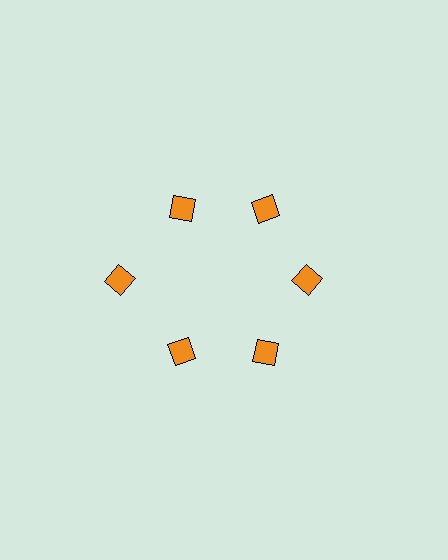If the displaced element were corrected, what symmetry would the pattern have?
It would have 6-fold rotational symmetry — the pattern would map onto itself every 60 degrees.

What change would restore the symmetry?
The symmetry would be restored by moving it inward, back onto the ring so that all 6 squares sit at equal angles and equal distance from the center.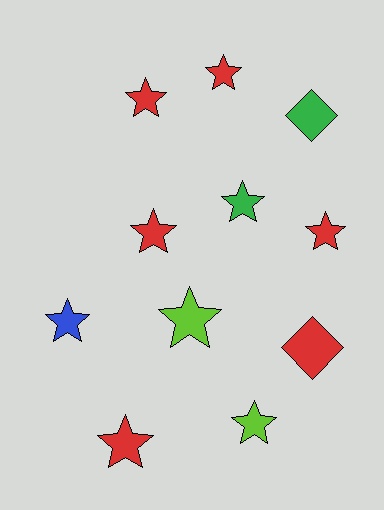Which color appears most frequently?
Red, with 6 objects.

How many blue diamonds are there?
There are no blue diamonds.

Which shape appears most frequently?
Star, with 9 objects.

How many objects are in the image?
There are 11 objects.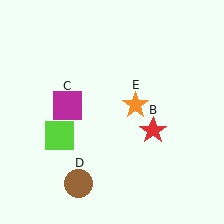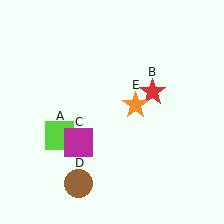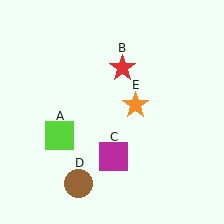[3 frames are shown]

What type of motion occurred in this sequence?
The red star (object B), magenta square (object C) rotated counterclockwise around the center of the scene.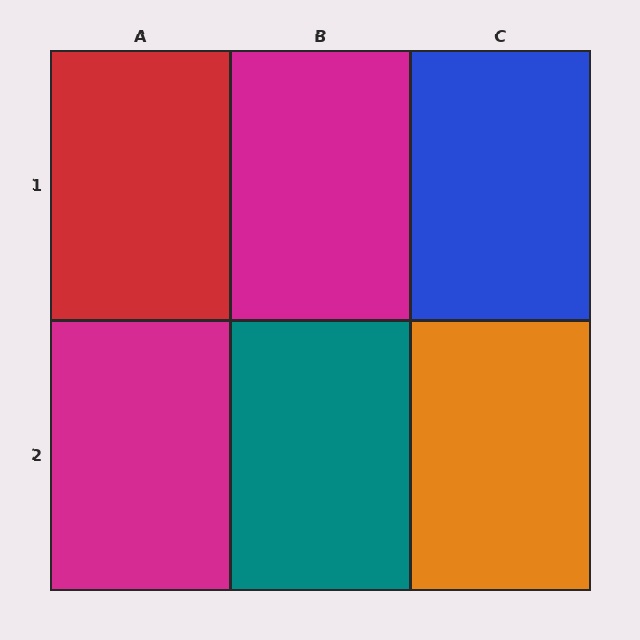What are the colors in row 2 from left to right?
Magenta, teal, orange.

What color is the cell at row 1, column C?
Blue.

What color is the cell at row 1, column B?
Magenta.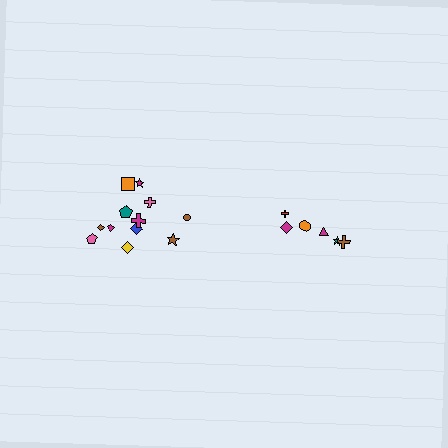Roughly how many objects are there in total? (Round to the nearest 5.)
Roughly 20 objects in total.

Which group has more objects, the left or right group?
The left group.